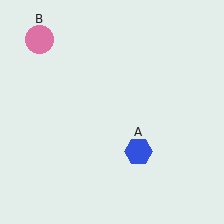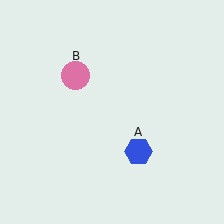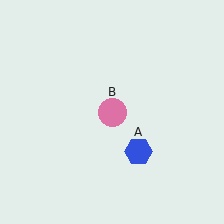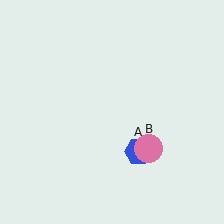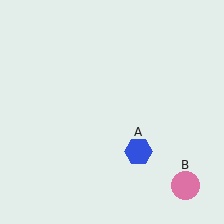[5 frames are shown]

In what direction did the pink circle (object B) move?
The pink circle (object B) moved down and to the right.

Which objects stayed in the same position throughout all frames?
Blue hexagon (object A) remained stationary.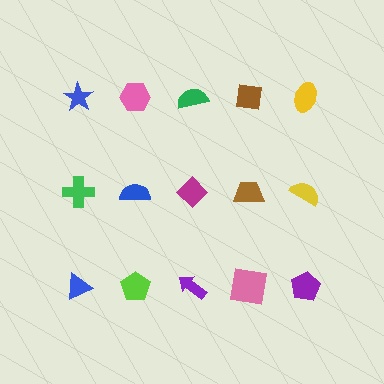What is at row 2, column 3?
A magenta diamond.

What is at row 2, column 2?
A blue semicircle.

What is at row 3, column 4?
A pink square.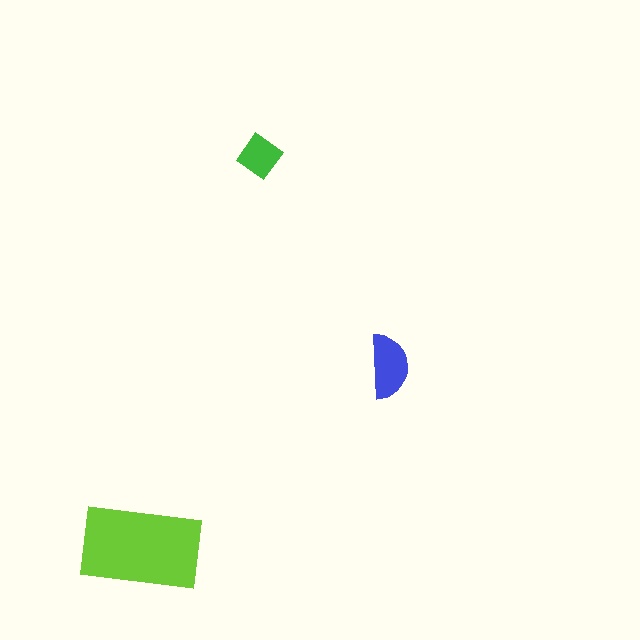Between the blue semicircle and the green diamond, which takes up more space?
The blue semicircle.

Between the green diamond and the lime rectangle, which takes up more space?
The lime rectangle.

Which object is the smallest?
The green diamond.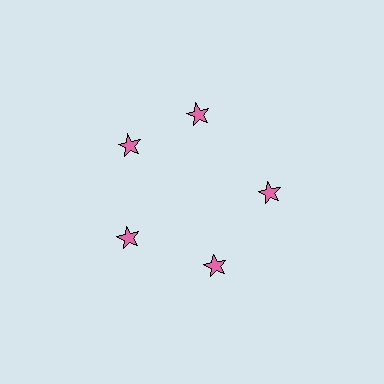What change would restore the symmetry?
The symmetry would be restored by rotating it back into even spacing with its neighbors so that all 5 stars sit at equal angles and equal distance from the center.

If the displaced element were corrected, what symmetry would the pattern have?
It would have 5-fold rotational symmetry — the pattern would map onto itself every 72 degrees.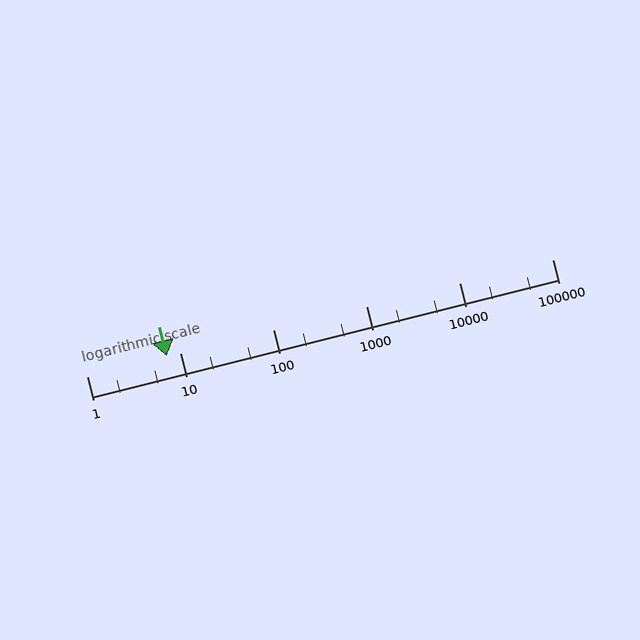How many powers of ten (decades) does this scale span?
The scale spans 5 decades, from 1 to 100000.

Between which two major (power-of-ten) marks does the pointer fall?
The pointer is between 1 and 10.